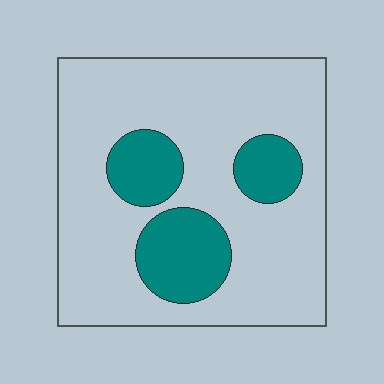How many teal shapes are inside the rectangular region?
3.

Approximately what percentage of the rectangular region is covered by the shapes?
Approximately 20%.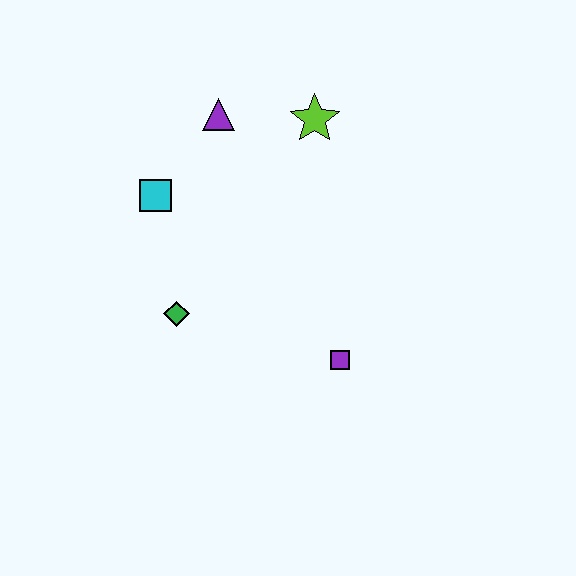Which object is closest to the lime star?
The purple triangle is closest to the lime star.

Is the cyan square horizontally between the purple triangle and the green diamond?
No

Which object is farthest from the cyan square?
The purple square is farthest from the cyan square.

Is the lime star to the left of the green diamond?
No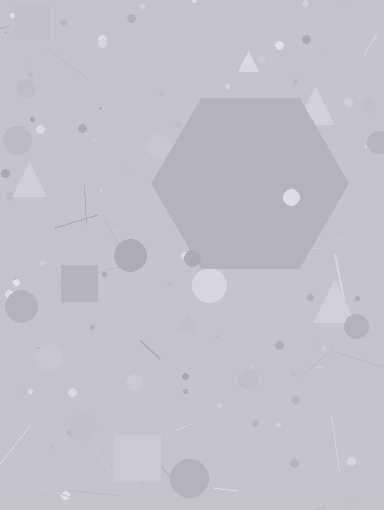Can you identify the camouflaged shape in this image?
The camouflaged shape is a hexagon.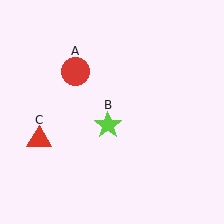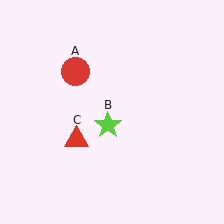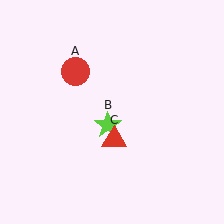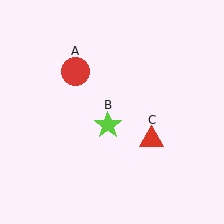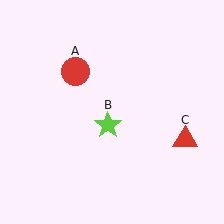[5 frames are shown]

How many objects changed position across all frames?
1 object changed position: red triangle (object C).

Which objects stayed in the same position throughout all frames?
Red circle (object A) and lime star (object B) remained stationary.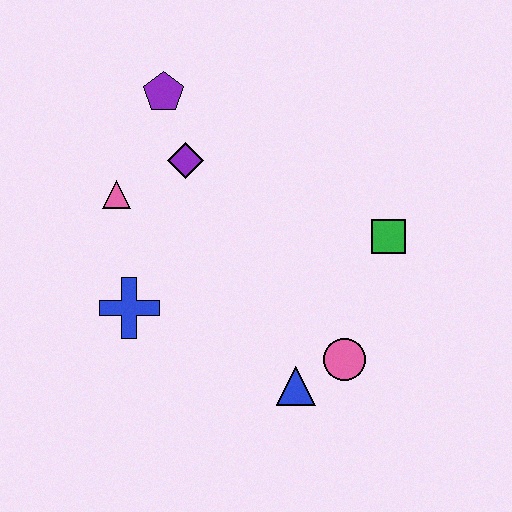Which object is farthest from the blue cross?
The green square is farthest from the blue cross.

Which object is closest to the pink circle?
The blue triangle is closest to the pink circle.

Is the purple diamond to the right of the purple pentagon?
Yes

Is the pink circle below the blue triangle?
No